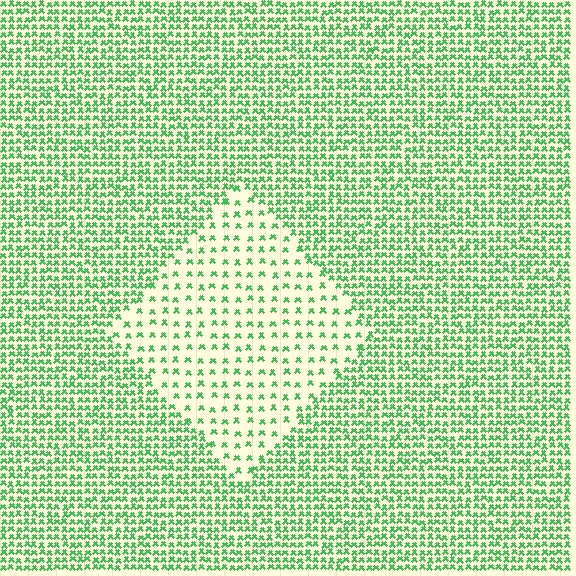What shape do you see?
I see a diamond.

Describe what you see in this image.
The image contains small green elements arranged at two different densities. A diamond-shaped region is visible where the elements are less densely packed than the surrounding area.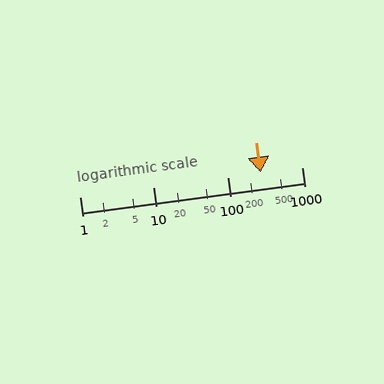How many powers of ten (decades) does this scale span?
The scale spans 3 decades, from 1 to 1000.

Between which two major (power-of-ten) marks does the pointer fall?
The pointer is between 100 and 1000.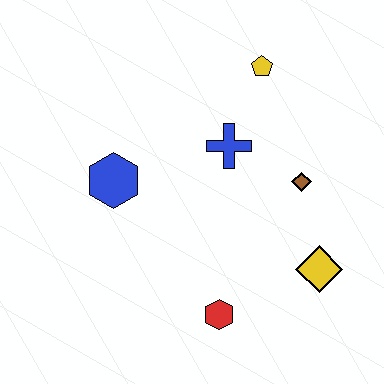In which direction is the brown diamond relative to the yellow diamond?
The brown diamond is above the yellow diamond.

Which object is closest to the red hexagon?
The yellow diamond is closest to the red hexagon.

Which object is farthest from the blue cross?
The red hexagon is farthest from the blue cross.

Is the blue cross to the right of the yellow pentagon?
No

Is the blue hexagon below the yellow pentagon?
Yes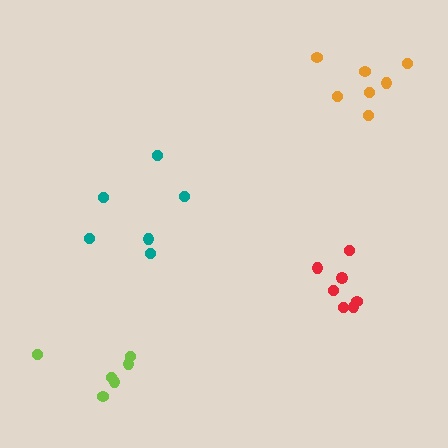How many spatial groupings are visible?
There are 4 spatial groupings.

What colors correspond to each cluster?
The clusters are colored: teal, red, orange, lime.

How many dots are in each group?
Group 1: 6 dots, Group 2: 7 dots, Group 3: 7 dots, Group 4: 6 dots (26 total).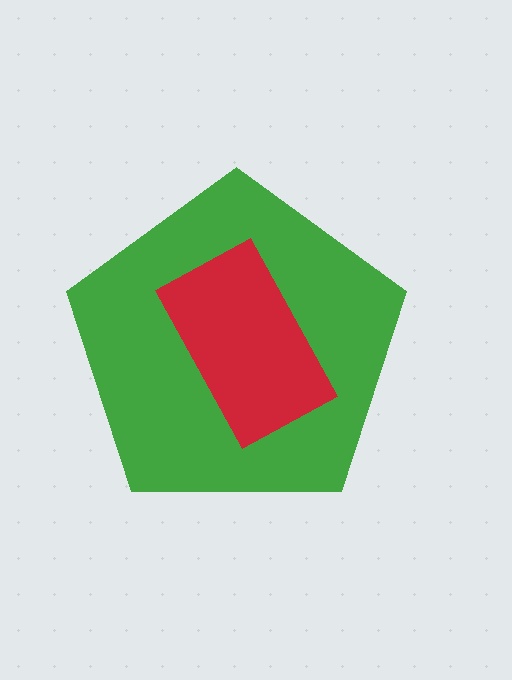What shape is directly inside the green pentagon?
The red rectangle.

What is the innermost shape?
The red rectangle.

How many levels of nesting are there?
2.